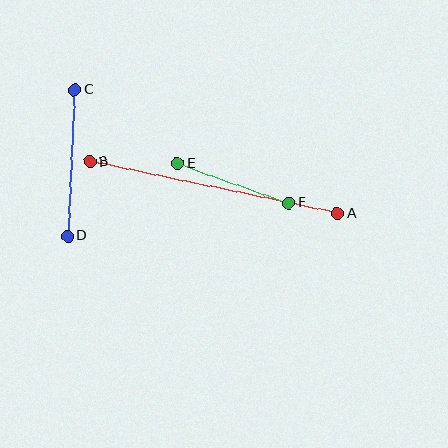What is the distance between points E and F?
The distance is approximately 118 pixels.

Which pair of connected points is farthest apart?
Points A and B are farthest apart.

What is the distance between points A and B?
The distance is approximately 253 pixels.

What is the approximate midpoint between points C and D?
The midpoint is at approximately (71, 163) pixels.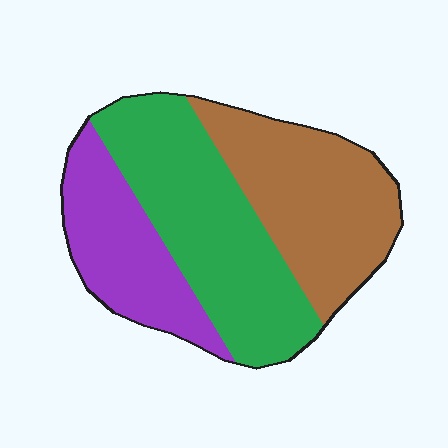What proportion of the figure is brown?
Brown covers about 35% of the figure.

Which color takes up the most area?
Green, at roughly 40%.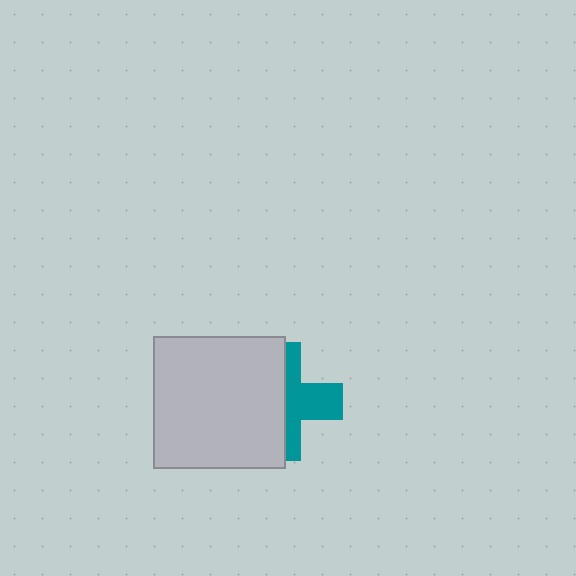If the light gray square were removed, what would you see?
You would see the complete teal cross.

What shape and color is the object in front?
The object in front is a light gray square.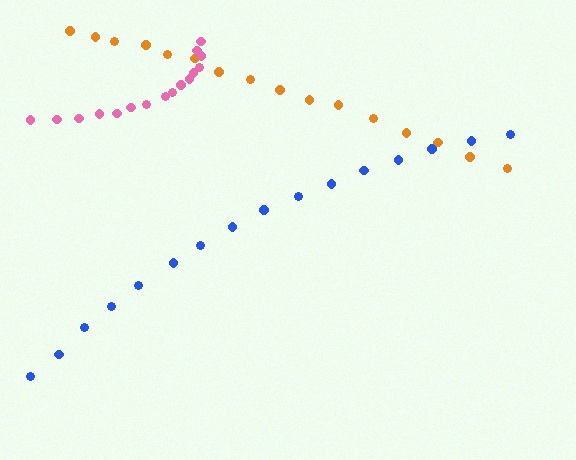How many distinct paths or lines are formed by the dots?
There are 3 distinct paths.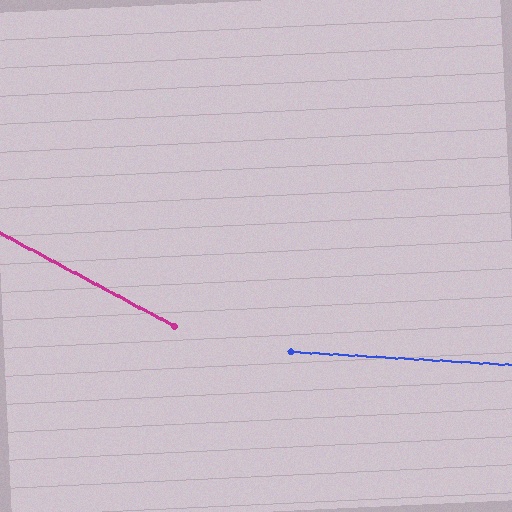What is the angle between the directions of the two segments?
Approximately 24 degrees.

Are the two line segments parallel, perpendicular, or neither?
Neither parallel nor perpendicular — they differ by about 24°.